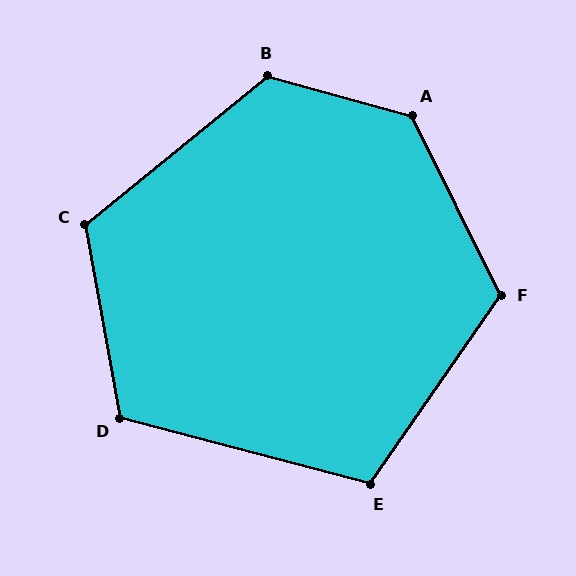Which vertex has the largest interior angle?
A, at approximately 131 degrees.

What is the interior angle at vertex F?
Approximately 119 degrees (obtuse).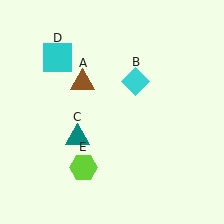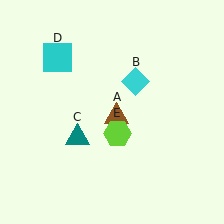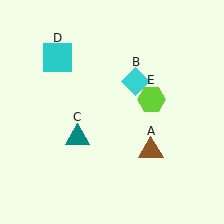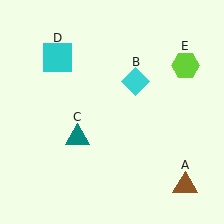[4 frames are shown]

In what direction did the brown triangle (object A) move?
The brown triangle (object A) moved down and to the right.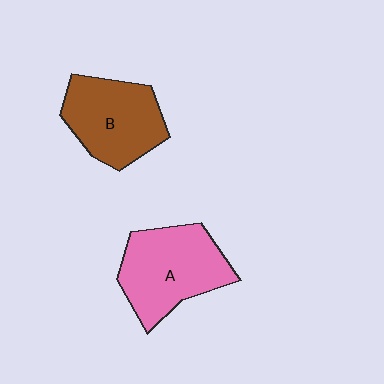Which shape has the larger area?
Shape A (pink).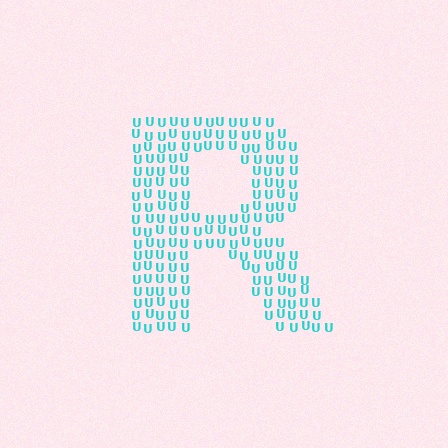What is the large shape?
The large shape is the letter R.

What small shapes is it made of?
It is made of small letter U's.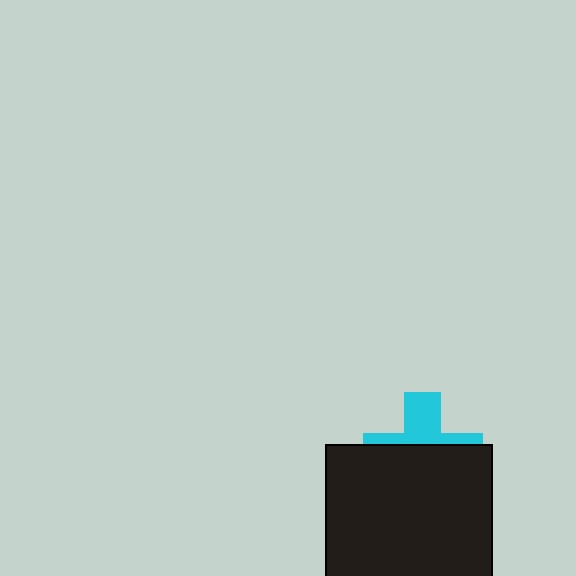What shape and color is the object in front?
The object in front is a black square.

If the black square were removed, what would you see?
You would see the complete cyan cross.